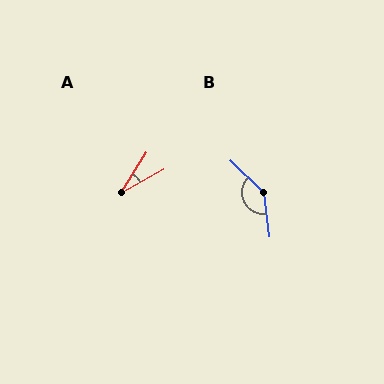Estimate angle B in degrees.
Approximately 141 degrees.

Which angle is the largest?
B, at approximately 141 degrees.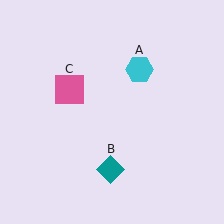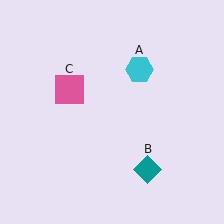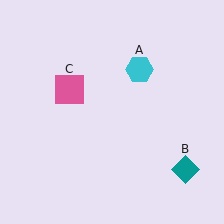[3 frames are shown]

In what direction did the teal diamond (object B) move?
The teal diamond (object B) moved right.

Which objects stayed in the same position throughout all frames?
Cyan hexagon (object A) and pink square (object C) remained stationary.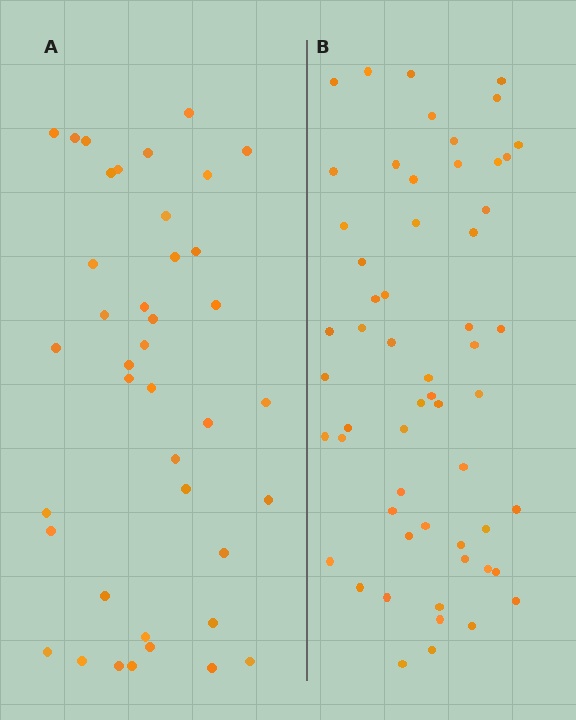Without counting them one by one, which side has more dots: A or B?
Region B (the right region) has more dots.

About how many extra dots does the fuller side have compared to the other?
Region B has approximately 15 more dots than region A.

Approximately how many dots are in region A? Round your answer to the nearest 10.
About 40 dots.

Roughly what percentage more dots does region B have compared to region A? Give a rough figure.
About 40% more.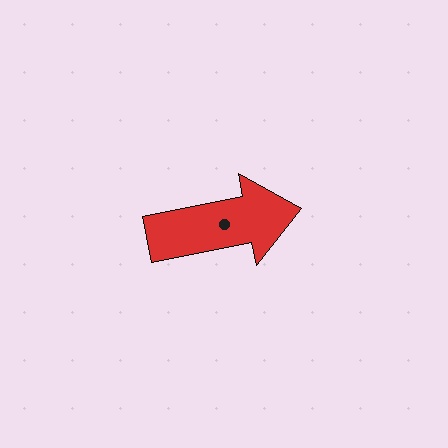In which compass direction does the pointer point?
East.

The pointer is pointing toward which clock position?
Roughly 3 o'clock.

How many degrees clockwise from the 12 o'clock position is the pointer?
Approximately 79 degrees.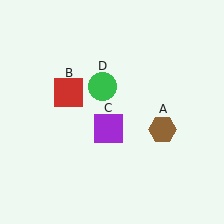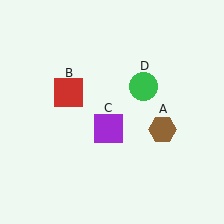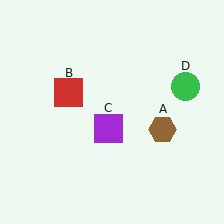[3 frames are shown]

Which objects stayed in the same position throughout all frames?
Brown hexagon (object A) and red square (object B) and purple square (object C) remained stationary.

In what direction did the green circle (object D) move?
The green circle (object D) moved right.